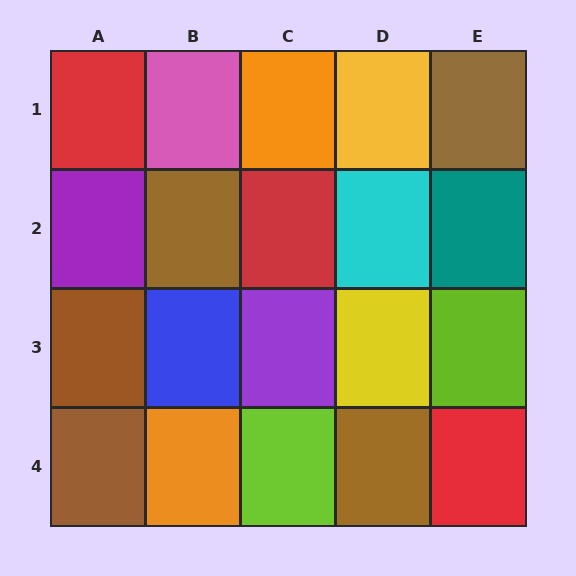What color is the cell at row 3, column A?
Brown.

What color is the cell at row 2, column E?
Teal.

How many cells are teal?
1 cell is teal.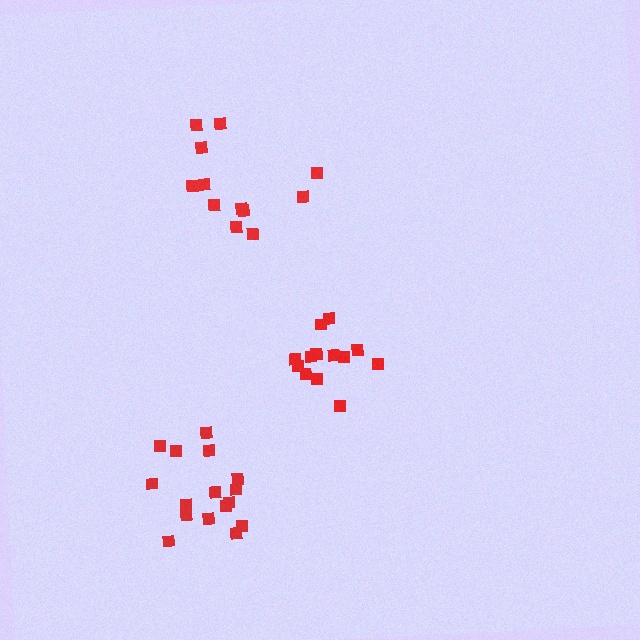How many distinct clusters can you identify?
There are 3 distinct clusters.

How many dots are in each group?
Group 1: 12 dots, Group 2: 16 dots, Group 3: 13 dots (41 total).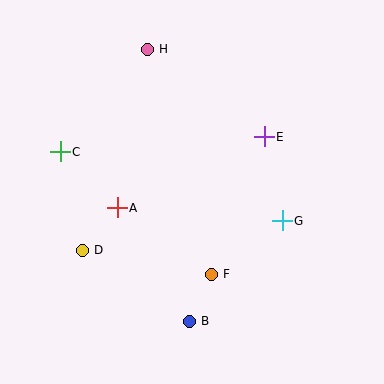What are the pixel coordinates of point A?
Point A is at (117, 208).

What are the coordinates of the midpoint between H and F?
The midpoint between H and F is at (179, 162).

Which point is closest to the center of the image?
Point A at (117, 208) is closest to the center.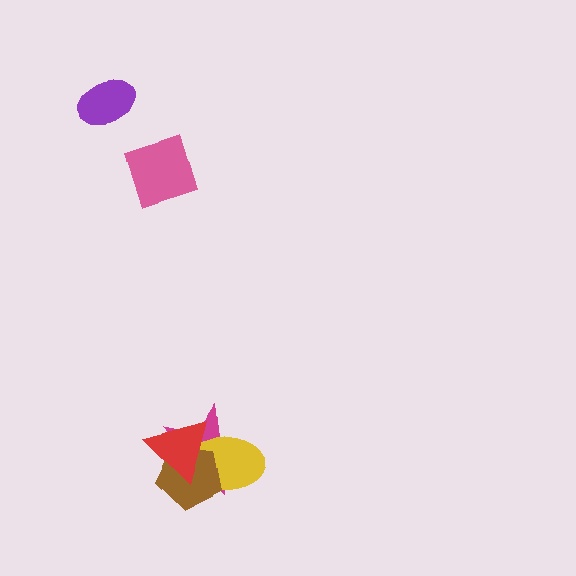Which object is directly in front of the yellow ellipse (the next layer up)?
The brown pentagon is directly in front of the yellow ellipse.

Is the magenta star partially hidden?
Yes, it is partially covered by another shape.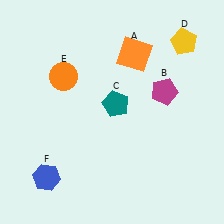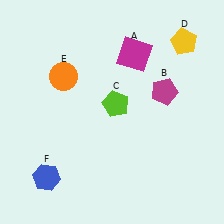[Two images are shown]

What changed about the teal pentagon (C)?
In Image 1, C is teal. In Image 2, it changed to lime.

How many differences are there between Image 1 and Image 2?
There are 2 differences between the two images.